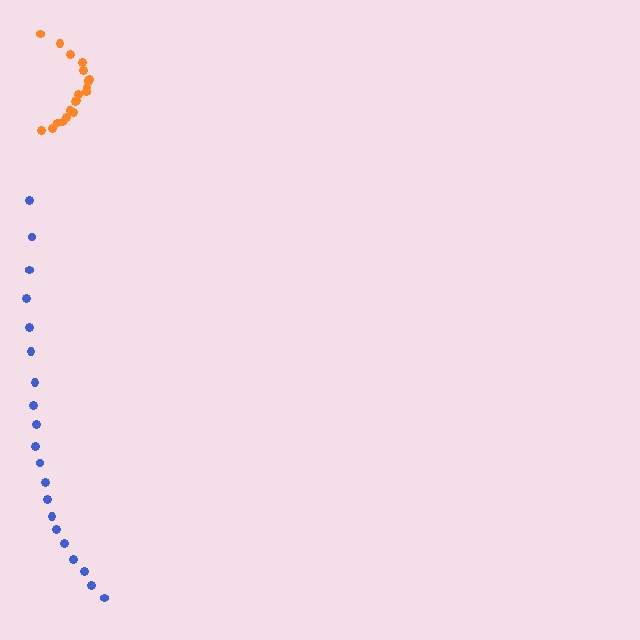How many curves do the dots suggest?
There are 2 distinct paths.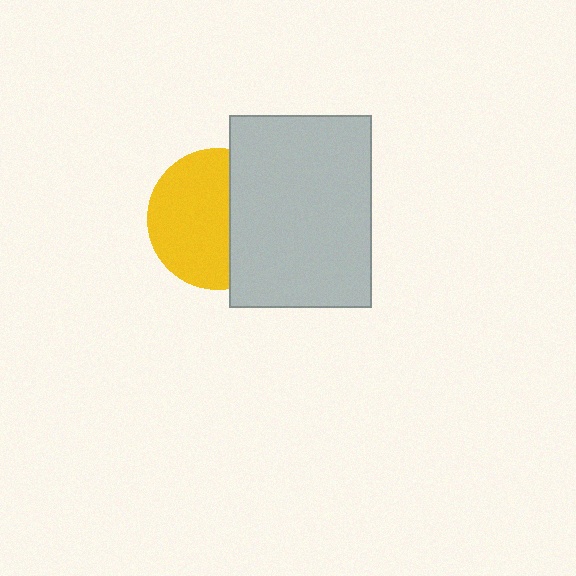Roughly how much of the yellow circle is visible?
About half of it is visible (roughly 60%).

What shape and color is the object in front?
The object in front is a light gray rectangle.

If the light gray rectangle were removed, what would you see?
You would see the complete yellow circle.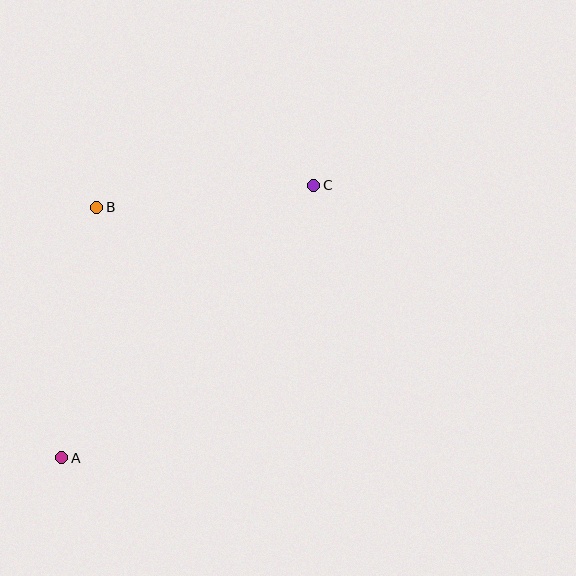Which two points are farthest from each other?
Points A and C are farthest from each other.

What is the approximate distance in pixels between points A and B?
The distance between A and B is approximately 253 pixels.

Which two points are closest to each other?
Points B and C are closest to each other.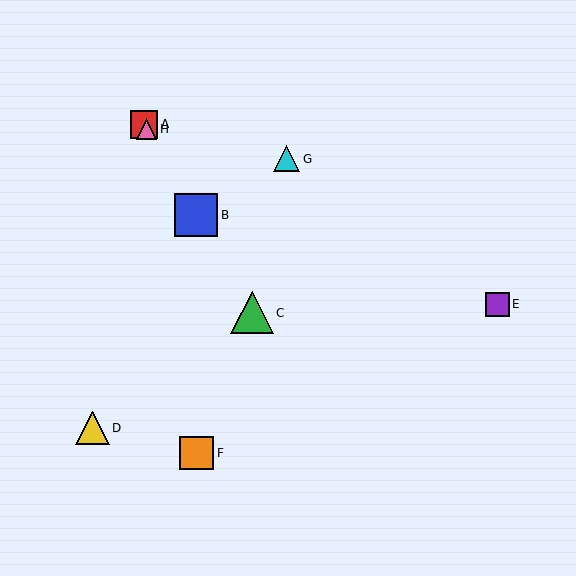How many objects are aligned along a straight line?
4 objects (A, B, C, H) are aligned along a straight line.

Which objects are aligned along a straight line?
Objects A, B, C, H are aligned along a straight line.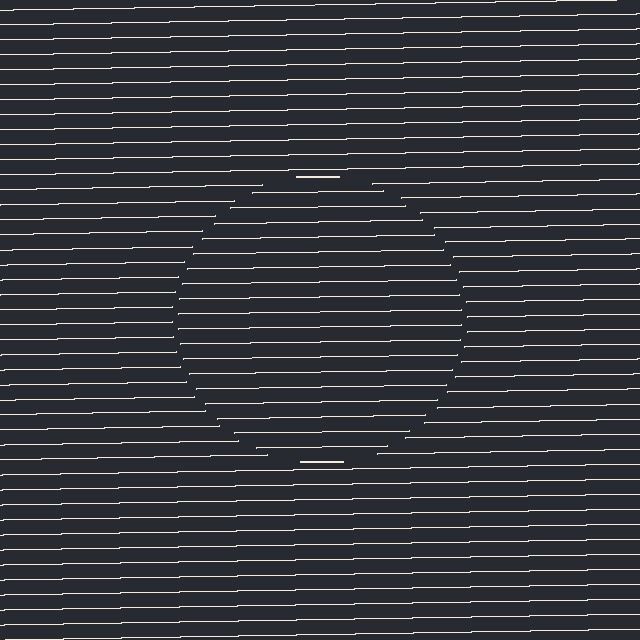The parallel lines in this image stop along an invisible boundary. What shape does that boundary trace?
An illusory circle. The interior of the shape contains the same grating, shifted by half a period — the contour is defined by the phase discontinuity where line-ends from the inner and outer gratings abut.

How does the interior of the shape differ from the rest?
The interior of the shape contains the same grating, shifted by half a period — the contour is defined by the phase discontinuity where line-ends from the inner and outer gratings abut.